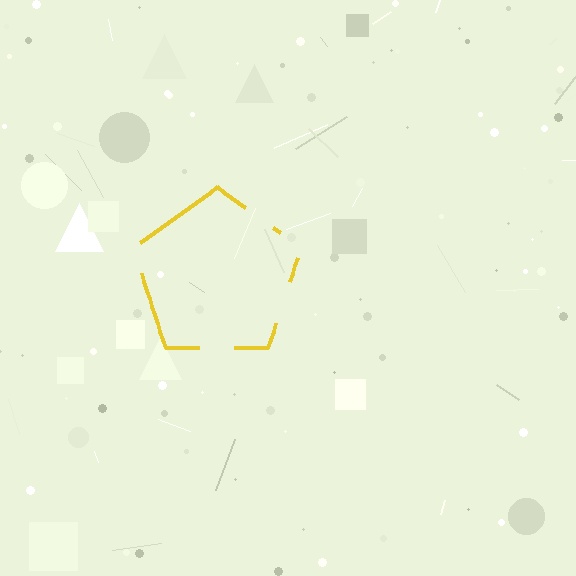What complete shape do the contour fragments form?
The contour fragments form a pentagon.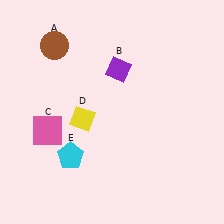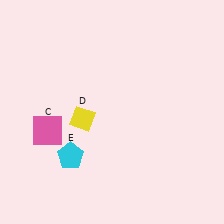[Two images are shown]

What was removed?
The brown circle (A), the purple diamond (B) were removed in Image 2.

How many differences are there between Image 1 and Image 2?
There are 2 differences between the two images.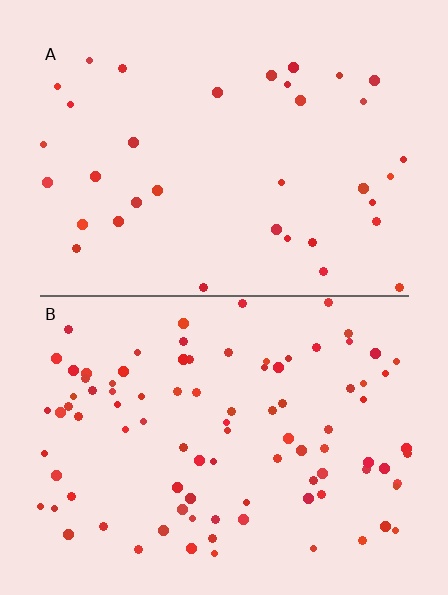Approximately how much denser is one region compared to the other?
Approximately 2.6× — region B over region A.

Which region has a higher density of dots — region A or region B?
B (the bottom).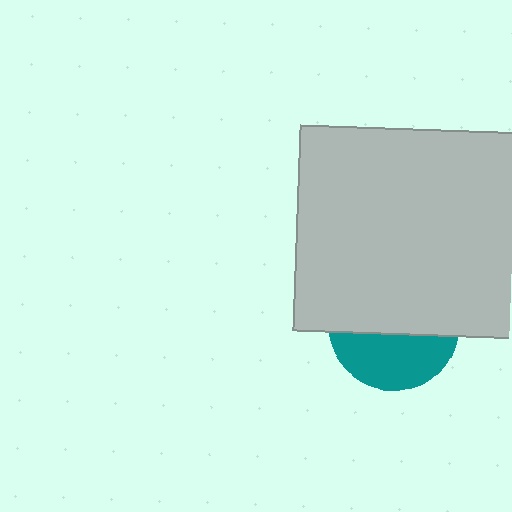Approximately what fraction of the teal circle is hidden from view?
Roughly 59% of the teal circle is hidden behind the light gray rectangle.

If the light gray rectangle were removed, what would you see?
You would see the complete teal circle.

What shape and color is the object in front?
The object in front is a light gray rectangle.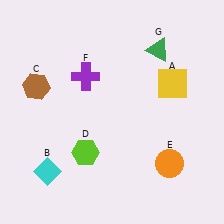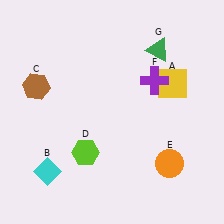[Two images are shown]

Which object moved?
The purple cross (F) moved right.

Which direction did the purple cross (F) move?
The purple cross (F) moved right.